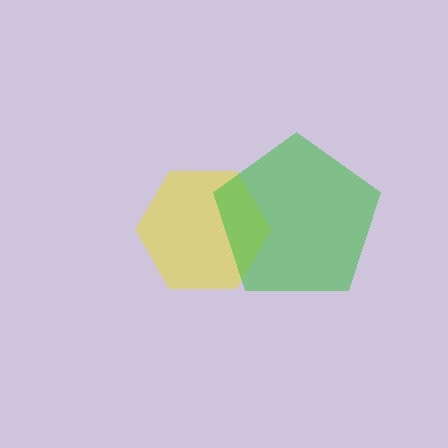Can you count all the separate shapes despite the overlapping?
Yes, there are 2 separate shapes.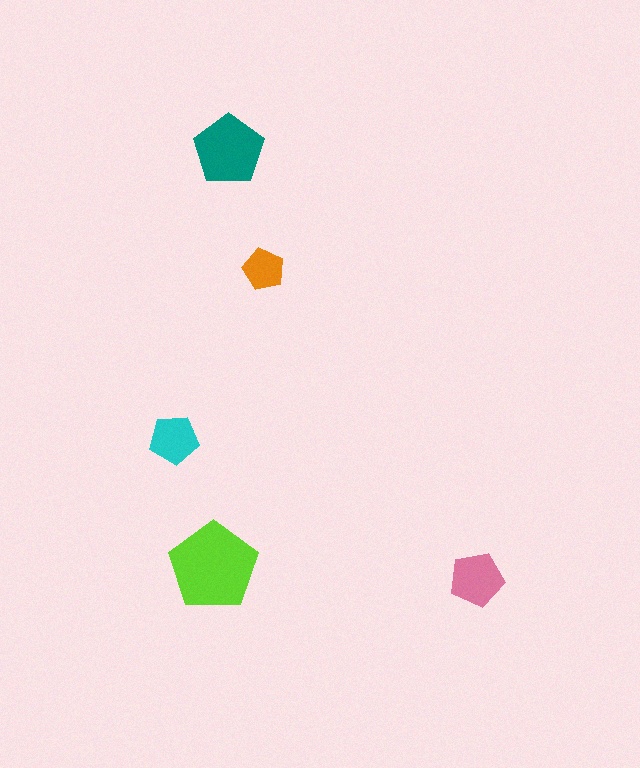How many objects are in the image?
There are 5 objects in the image.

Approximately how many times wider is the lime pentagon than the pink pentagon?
About 1.5 times wider.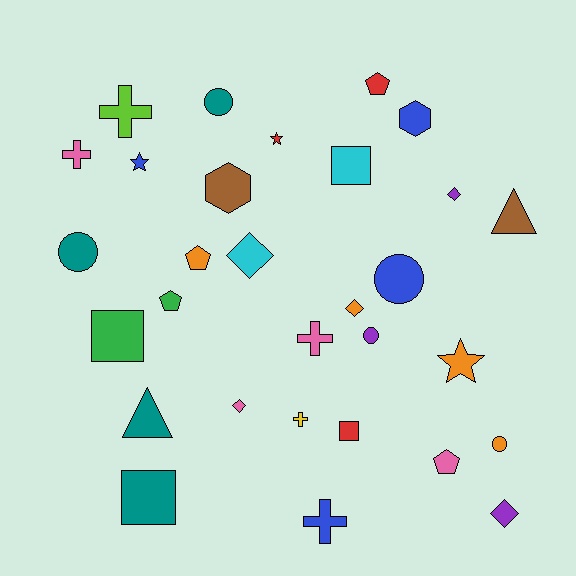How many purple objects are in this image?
There are 3 purple objects.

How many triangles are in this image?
There are 2 triangles.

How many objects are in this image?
There are 30 objects.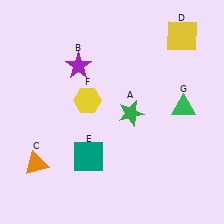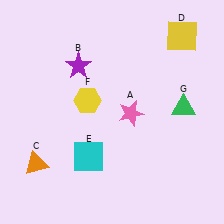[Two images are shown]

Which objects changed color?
A changed from green to pink. E changed from teal to cyan.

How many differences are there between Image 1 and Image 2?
There are 2 differences between the two images.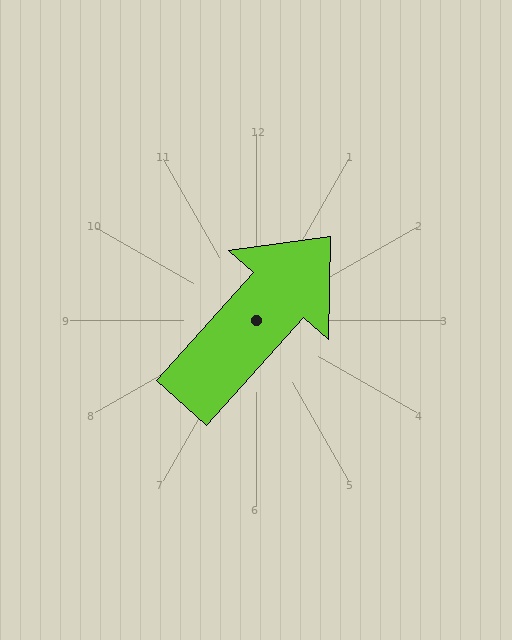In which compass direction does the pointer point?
Northeast.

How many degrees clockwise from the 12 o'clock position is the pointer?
Approximately 42 degrees.